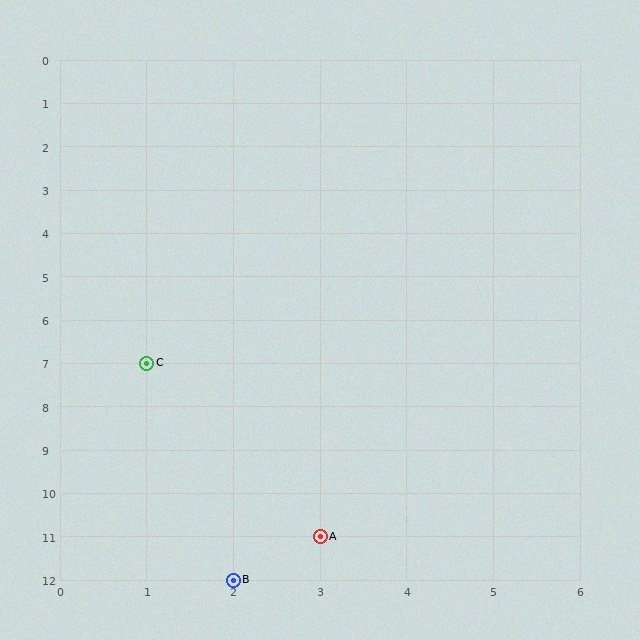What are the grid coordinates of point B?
Point B is at grid coordinates (2, 12).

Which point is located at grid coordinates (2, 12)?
Point B is at (2, 12).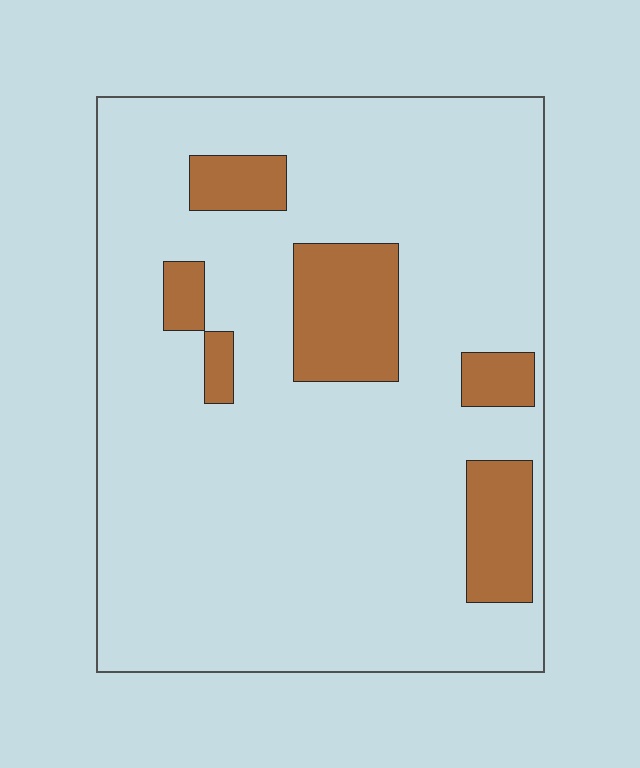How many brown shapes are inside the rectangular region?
6.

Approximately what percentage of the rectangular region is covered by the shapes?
Approximately 15%.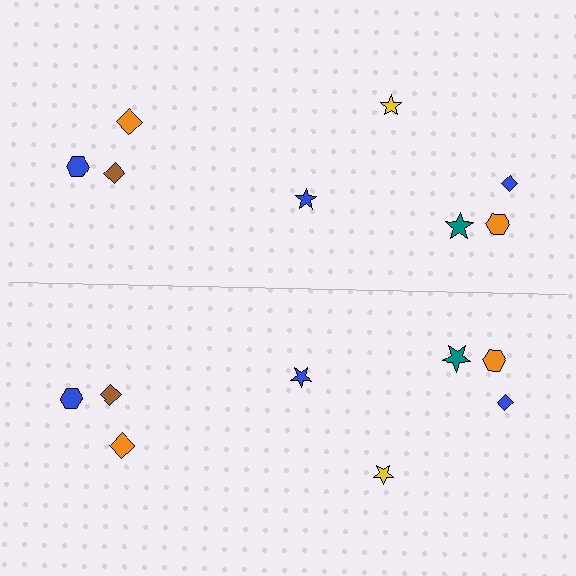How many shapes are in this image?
There are 16 shapes in this image.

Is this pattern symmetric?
Yes, this pattern has bilateral (reflection) symmetry.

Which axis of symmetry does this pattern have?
The pattern has a horizontal axis of symmetry running through the center of the image.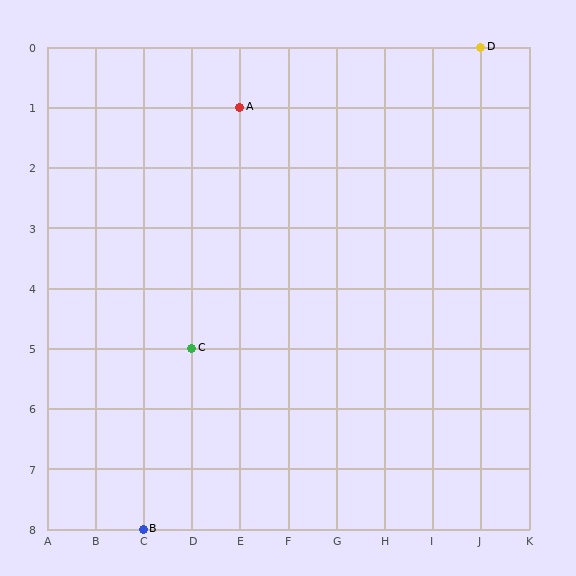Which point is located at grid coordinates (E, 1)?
Point A is at (E, 1).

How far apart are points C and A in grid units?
Points C and A are 1 column and 4 rows apart (about 4.1 grid units diagonally).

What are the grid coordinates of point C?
Point C is at grid coordinates (D, 5).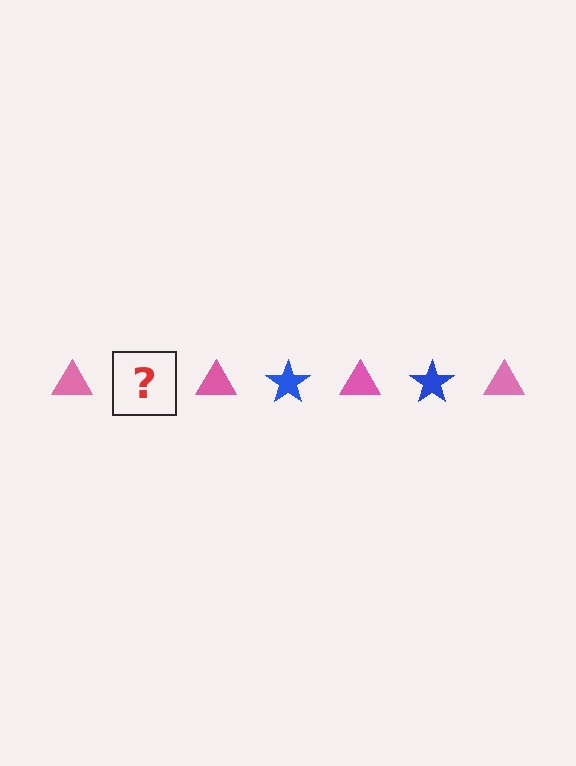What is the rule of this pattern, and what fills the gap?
The rule is that the pattern alternates between pink triangle and blue star. The gap should be filled with a blue star.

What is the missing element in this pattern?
The missing element is a blue star.